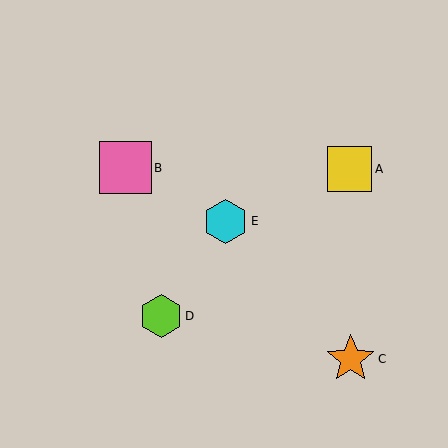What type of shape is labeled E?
Shape E is a cyan hexagon.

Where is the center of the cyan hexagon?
The center of the cyan hexagon is at (226, 221).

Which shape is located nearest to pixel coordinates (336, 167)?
The yellow square (labeled A) at (350, 169) is nearest to that location.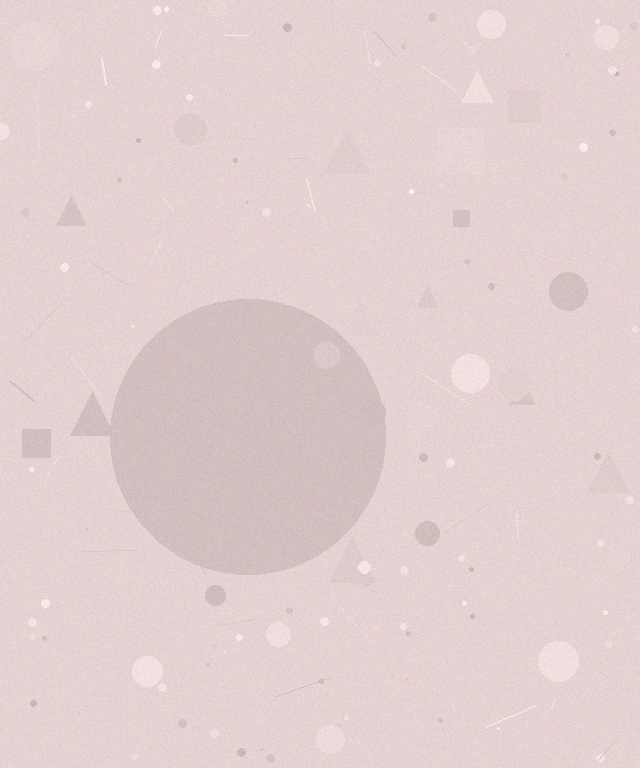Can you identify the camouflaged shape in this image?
The camouflaged shape is a circle.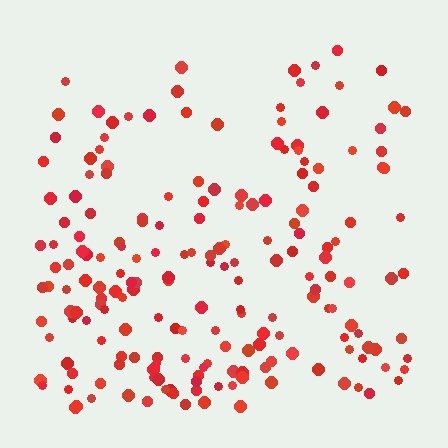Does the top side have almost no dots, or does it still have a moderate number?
Still a moderate number, just noticeably fewer than the bottom.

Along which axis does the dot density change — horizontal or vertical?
Vertical.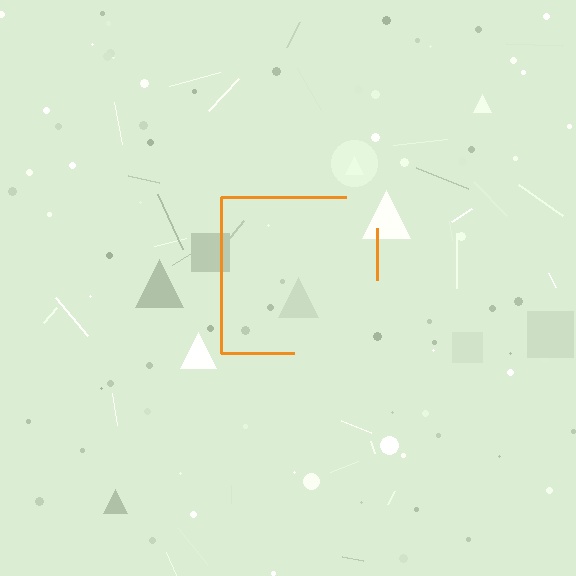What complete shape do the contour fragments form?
The contour fragments form a square.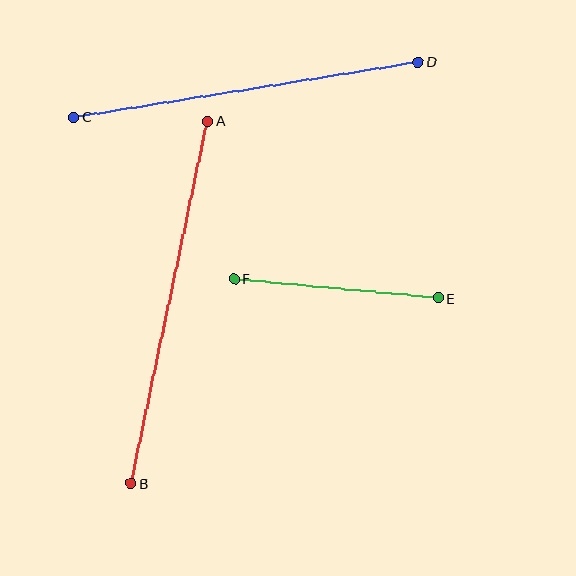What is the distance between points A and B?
The distance is approximately 370 pixels.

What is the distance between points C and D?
The distance is approximately 349 pixels.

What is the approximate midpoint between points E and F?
The midpoint is at approximately (336, 288) pixels.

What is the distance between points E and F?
The distance is approximately 204 pixels.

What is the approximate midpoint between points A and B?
The midpoint is at approximately (170, 302) pixels.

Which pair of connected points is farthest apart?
Points A and B are farthest apart.